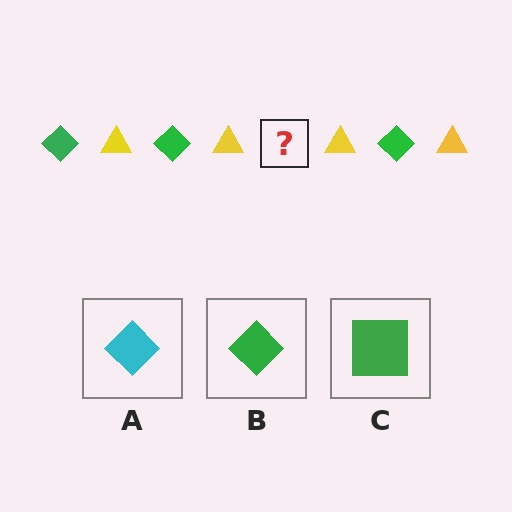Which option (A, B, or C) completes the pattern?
B.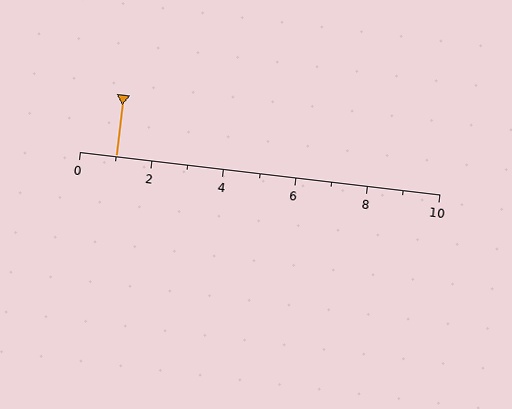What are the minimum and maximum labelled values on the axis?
The axis runs from 0 to 10.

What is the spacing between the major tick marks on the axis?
The major ticks are spaced 2 apart.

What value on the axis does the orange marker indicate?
The marker indicates approximately 1.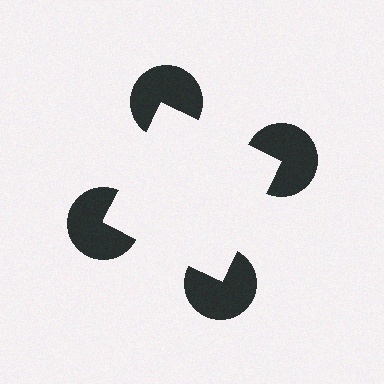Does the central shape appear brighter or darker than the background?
It typically appears slightly brighter than the background, even though no actual brightness change is drawn.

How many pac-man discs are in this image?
There are 4 — one at each vertex of the illusory square.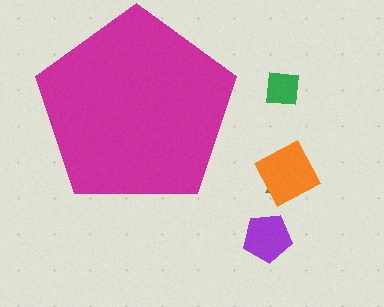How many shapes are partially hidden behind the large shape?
0 shapes are partially hidden.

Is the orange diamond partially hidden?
No, the orange diamond is fully visible.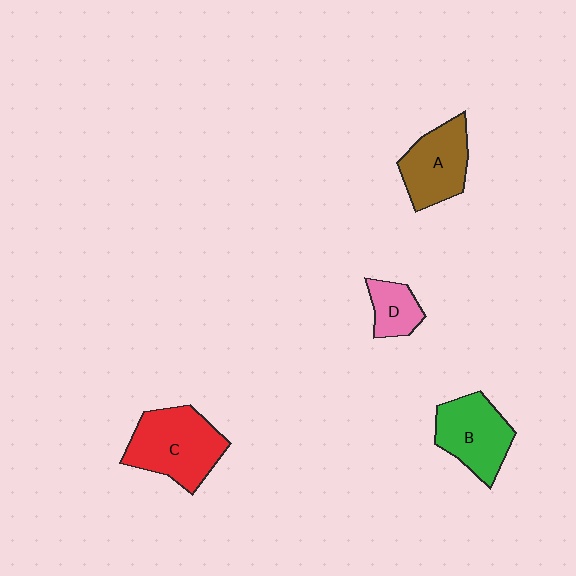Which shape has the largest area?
Shape C (red).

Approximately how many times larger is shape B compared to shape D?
Approximately 2.0 times.